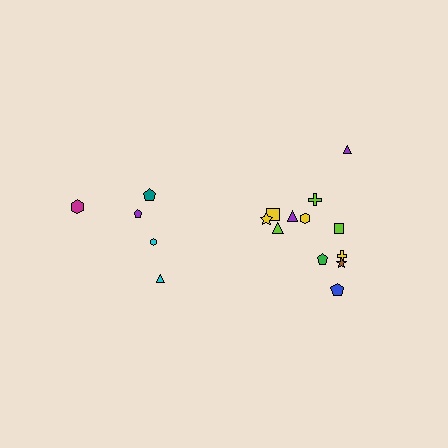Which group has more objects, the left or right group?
The right group.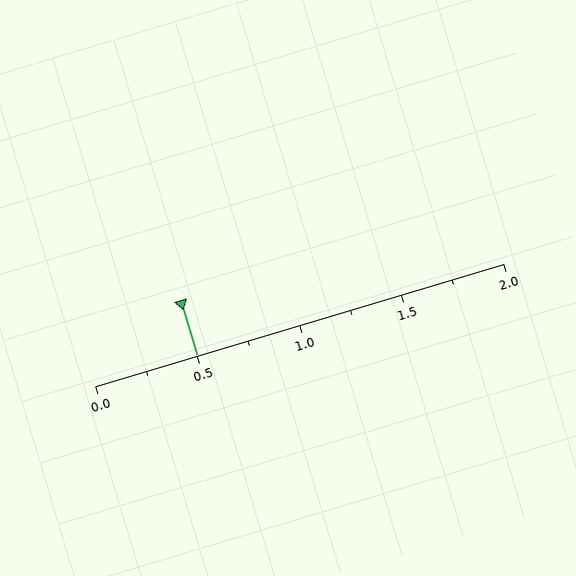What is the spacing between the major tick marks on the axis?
The major ticks are spaced 0.5 apart.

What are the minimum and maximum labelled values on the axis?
The axis runs from 0.0 to 2.0.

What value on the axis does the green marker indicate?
The marker indicates approximately 0.5.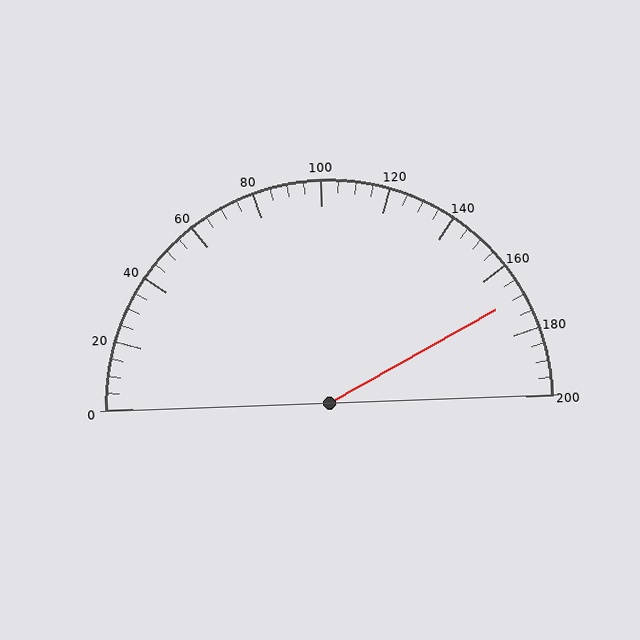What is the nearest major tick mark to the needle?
The nearest major tick mark is 160.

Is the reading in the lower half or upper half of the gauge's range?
The reading is in the upper half of the range (0 to 200).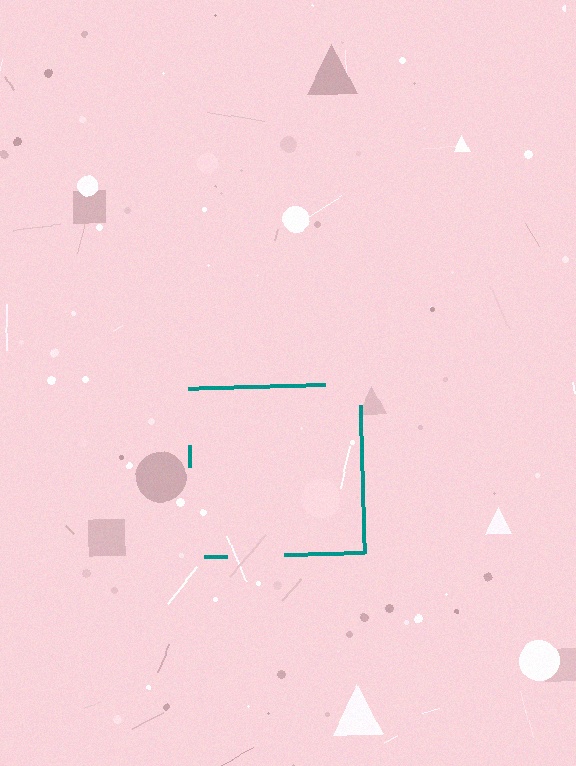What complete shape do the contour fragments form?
The contour fragments form a square.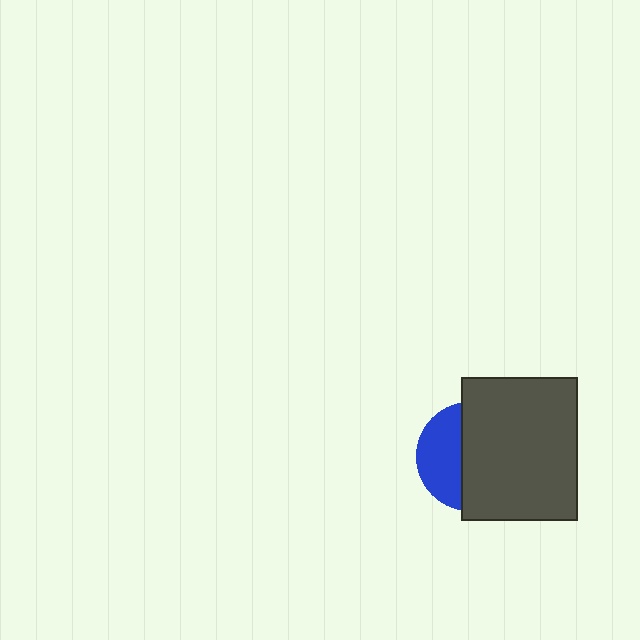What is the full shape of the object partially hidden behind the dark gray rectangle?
The partially hidden object is a blue circle.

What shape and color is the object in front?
The object in front is a dark gray rectangle.